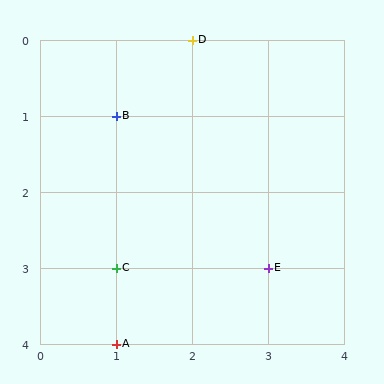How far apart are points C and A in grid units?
Points C and A are 1 row apart.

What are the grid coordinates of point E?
Point E is at grid coordinates (3, 3).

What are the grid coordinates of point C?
Point C is at grid coordinates (1, 3).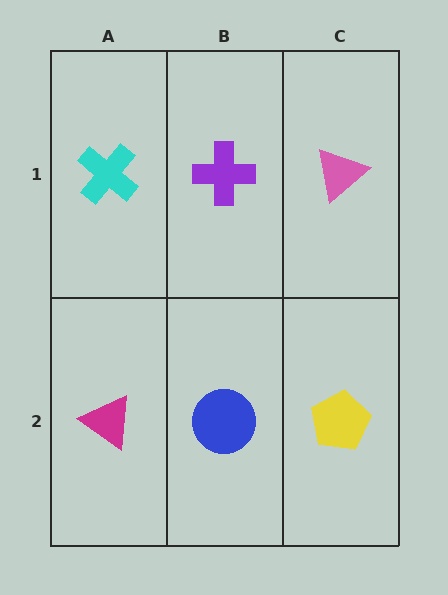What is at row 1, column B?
A purple cross.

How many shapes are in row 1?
3 shapes.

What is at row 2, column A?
A magenta triangle.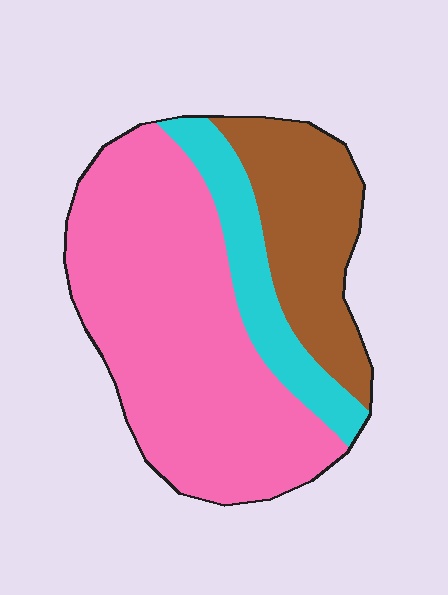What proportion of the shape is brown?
Brown covers roughly 25% of the shape.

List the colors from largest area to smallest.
From largest to smallest: pink, brown, cyan.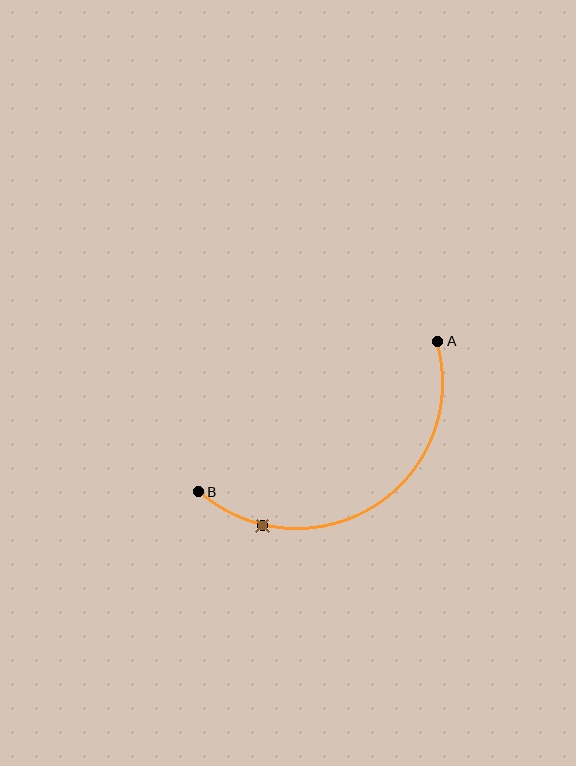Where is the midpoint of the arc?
The arc midpoint is the point on the curve farthest from the straight line joining A and B. It sits below that line.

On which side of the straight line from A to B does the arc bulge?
The arc bulges below the straight line connecting A and B.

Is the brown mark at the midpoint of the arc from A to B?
No. The brown mark lies on the arc but is closer to endpoint B. The arc midpoint would be at the point on the curve equidistant along the arc from both A and B.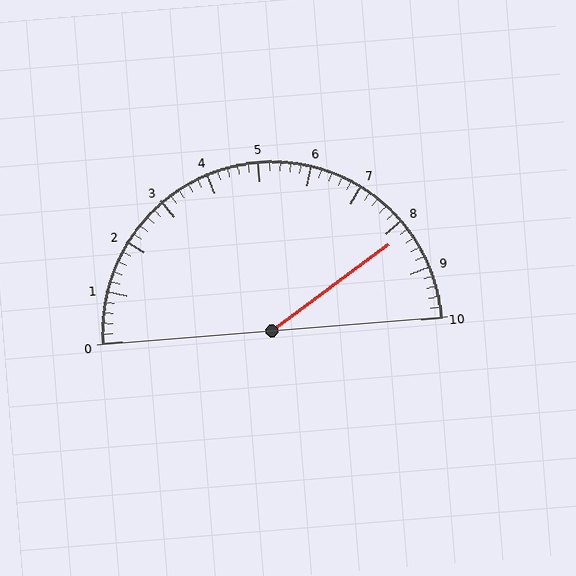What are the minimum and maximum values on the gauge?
The gauge ranges from 0 to 10.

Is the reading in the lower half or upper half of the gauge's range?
The reading is in the upper half of the range (0 to 10).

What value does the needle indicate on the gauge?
The needle indicates approximately 8.2.